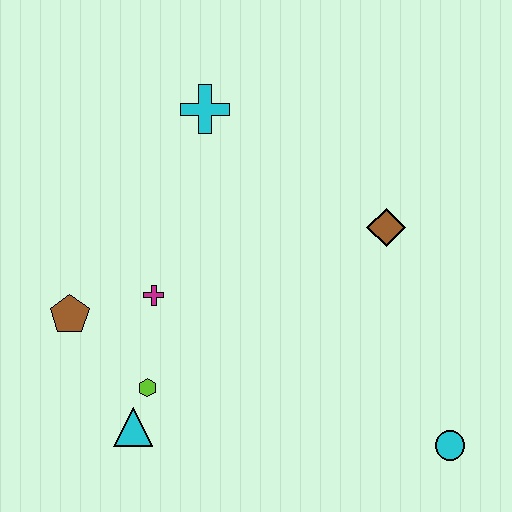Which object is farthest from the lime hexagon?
The cyan circle is farthest from the lime hexagon.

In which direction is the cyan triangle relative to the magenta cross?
The cyan triangle is below the magenta cross.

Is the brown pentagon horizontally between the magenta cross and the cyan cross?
No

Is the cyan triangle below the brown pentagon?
Yes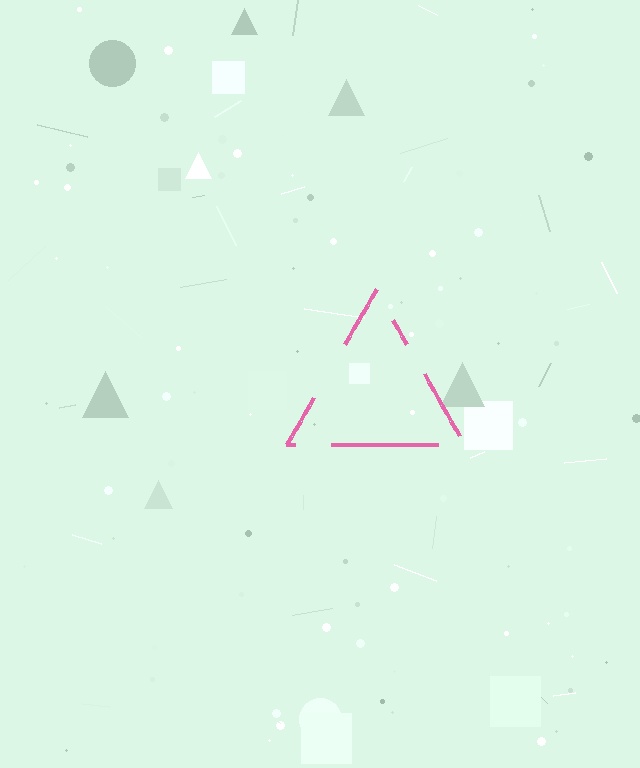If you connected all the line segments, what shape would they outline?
They would outline a triangle.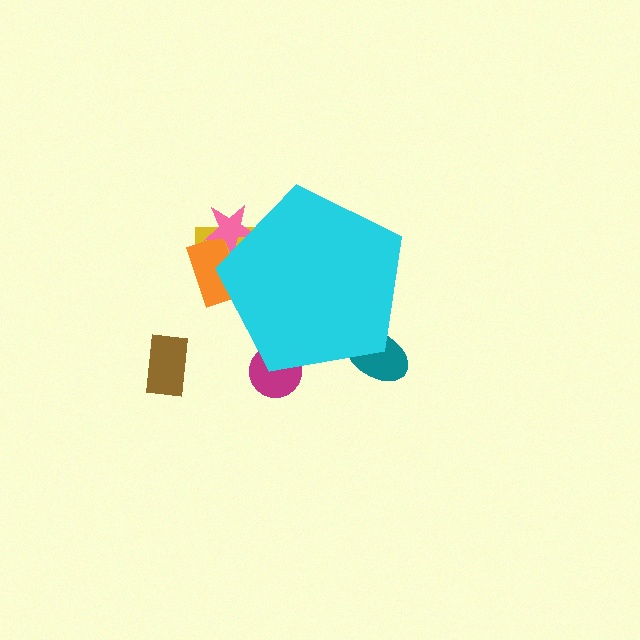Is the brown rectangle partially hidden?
No, the brown rectangle is fully visible.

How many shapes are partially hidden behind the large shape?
5 shapes are partially hidden.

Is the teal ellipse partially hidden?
Yes, the teal ellipse is partially hidden behind the cyan pentagon.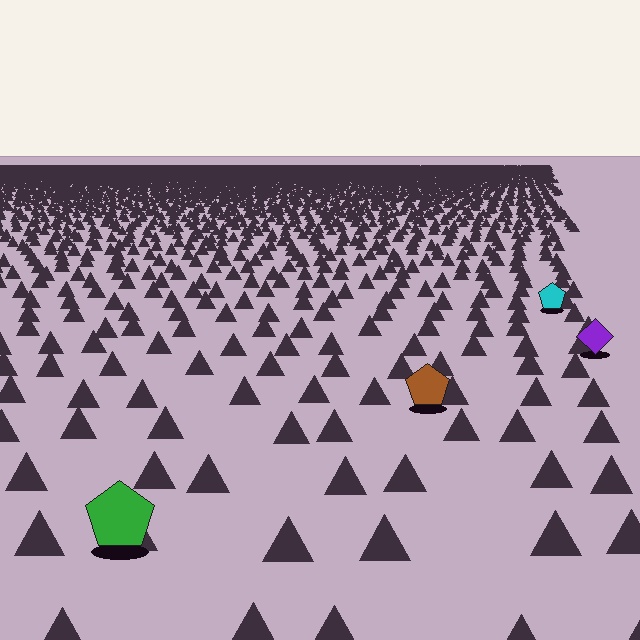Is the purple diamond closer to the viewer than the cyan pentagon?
Yes. The purple diamond is closer — you can tell from the texture gradient: the ground texture is coarser near it.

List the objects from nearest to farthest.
From nearest to farthest: the green pentagon, the brown pentagon, the purple diamond, the cyan pentagon.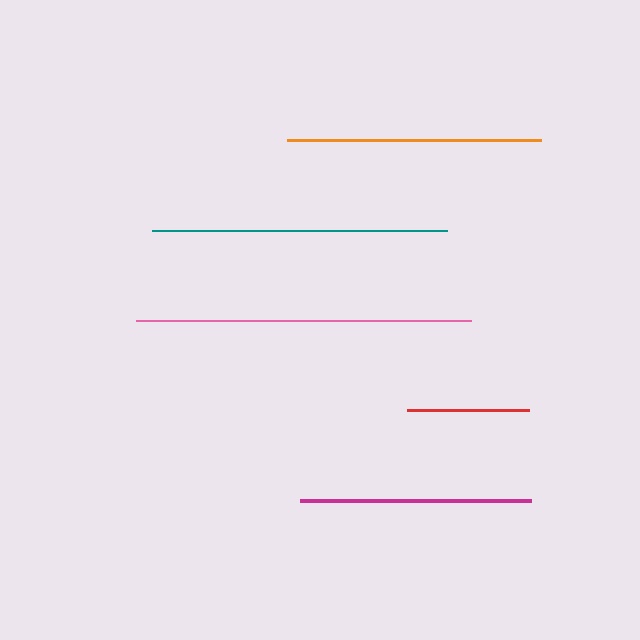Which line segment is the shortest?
The red line is the shortest at approximately 123 pixels.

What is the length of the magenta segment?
The magenta segment is approximately 232 pixels long.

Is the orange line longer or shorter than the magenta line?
The orange line is longer than the magenta line.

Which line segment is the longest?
The pink line is the longest at approximately 335 pixels.